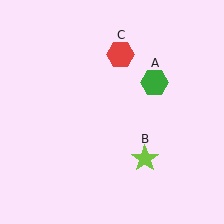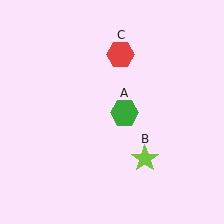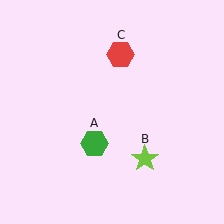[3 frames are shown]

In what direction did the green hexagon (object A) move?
The green hexagon (object A) moved down and to the left.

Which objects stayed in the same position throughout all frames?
Lime star (object B) and red hexagon (object C) remained stationary.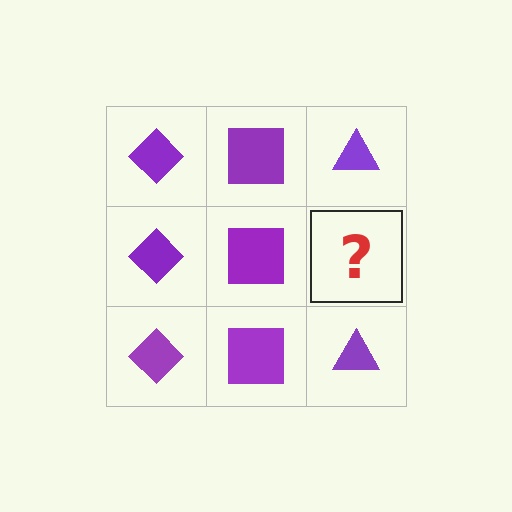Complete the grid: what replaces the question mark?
The question mark should be replaced with a purple triangle.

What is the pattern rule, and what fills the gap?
The rule is that each column has a consistent shape. The gap should be filled with a purple triangle.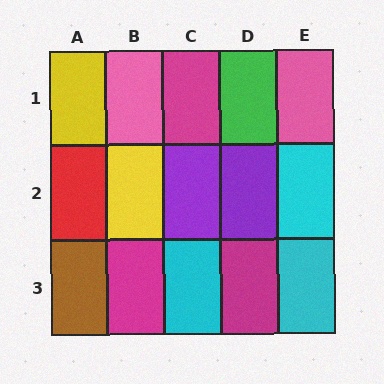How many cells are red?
1 cell is red.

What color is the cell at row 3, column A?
Brown.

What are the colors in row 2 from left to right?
Red, yellow, purple, purple, cyan.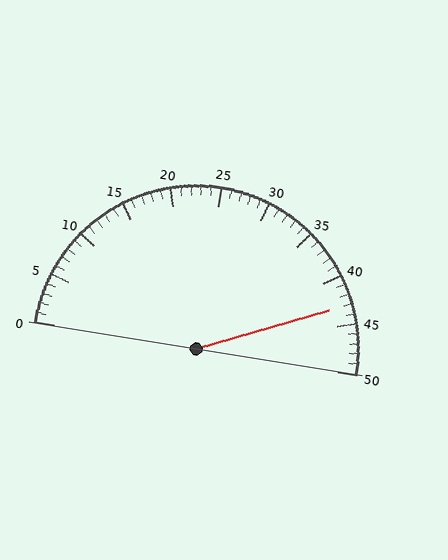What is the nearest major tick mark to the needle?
The nearest major tick mark is 45.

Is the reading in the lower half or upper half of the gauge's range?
The reading is in the upper half of the range (0 to 50).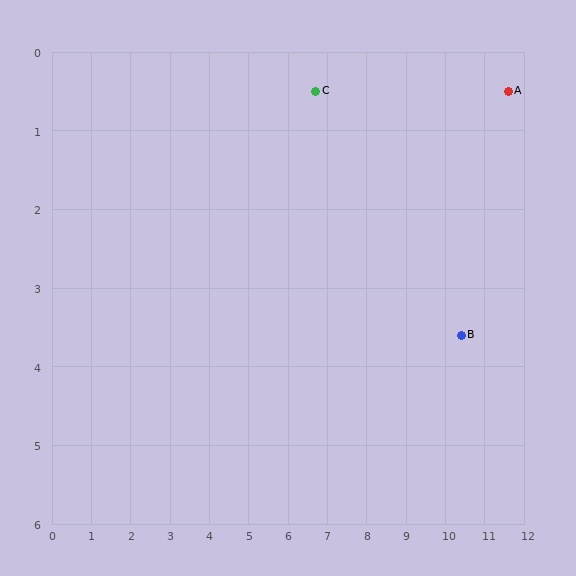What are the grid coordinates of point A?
Point A is at approximately (11.6, 0.5).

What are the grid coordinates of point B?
Point B is at approximately (10.4, 3.6).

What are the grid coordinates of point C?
Point C is at approximately (6.7, 0.5).